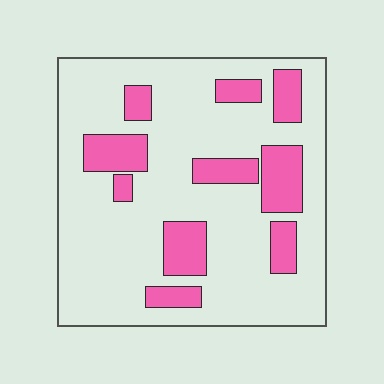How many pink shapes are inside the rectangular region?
10.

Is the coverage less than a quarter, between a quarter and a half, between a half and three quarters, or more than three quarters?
Less than a quarter.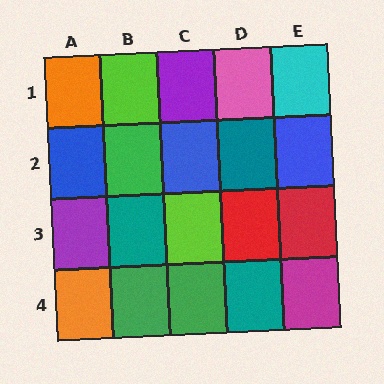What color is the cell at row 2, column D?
Teal.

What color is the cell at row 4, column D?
Teal.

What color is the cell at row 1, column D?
Pink.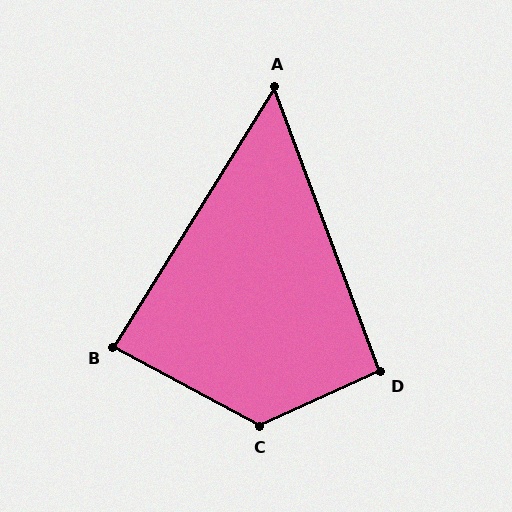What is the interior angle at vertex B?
Approximately 86 degrees (approximately right).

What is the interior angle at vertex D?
Approximately 94 degrees (approximately right).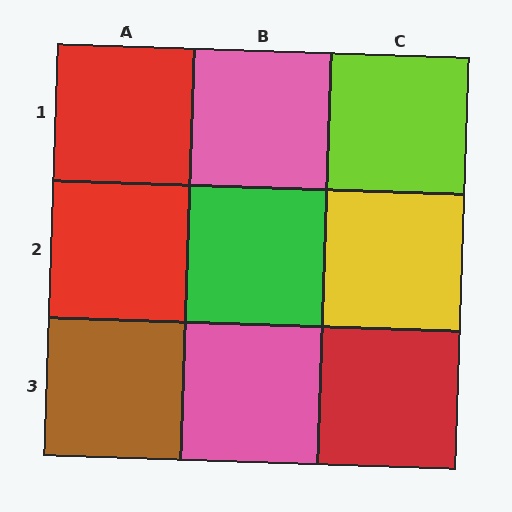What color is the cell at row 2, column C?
Yellow.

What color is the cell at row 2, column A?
Red.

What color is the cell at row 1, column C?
Lime.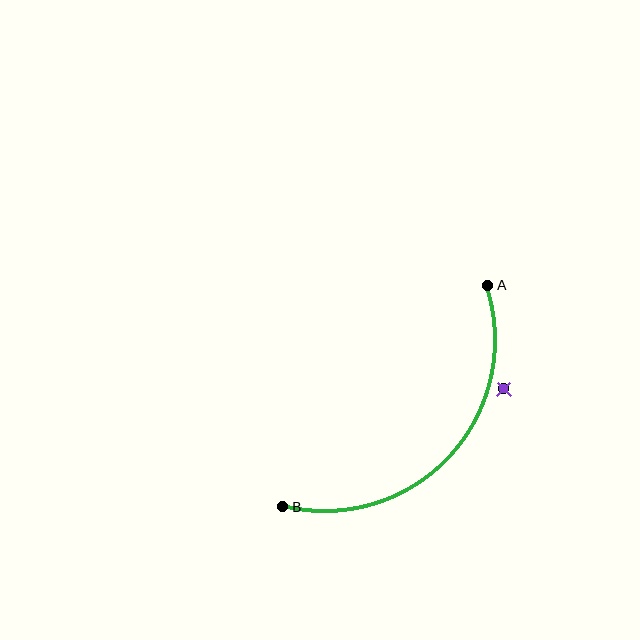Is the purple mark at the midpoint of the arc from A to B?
No — the purple mark does not lie on the arc at all. It sits slightly outside the curve.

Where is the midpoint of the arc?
The arc midpoint is the point on the curve farthest from the straight line joining A and B. It sits below and to the right of that line.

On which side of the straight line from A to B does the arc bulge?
The arc bulges below and to the right of the straight line connecting A and B.